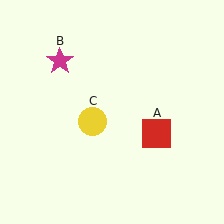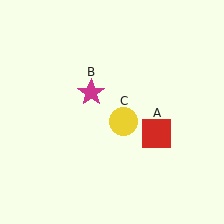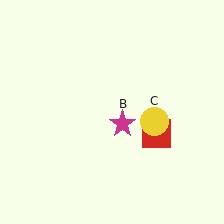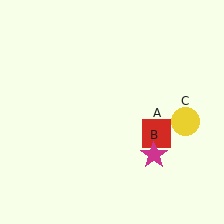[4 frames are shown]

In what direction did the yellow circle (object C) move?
The yellow circle (object C) moved right.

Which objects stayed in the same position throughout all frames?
Red square (object A) remained stationary.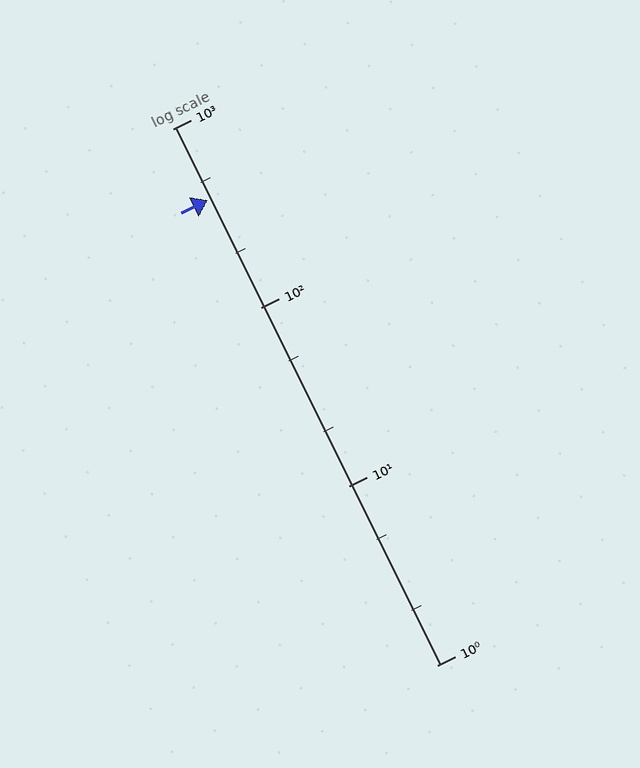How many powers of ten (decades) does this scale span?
The scale spans 3 decades, from 1 to 1000.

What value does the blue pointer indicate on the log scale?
The pointer indicates approximately 400.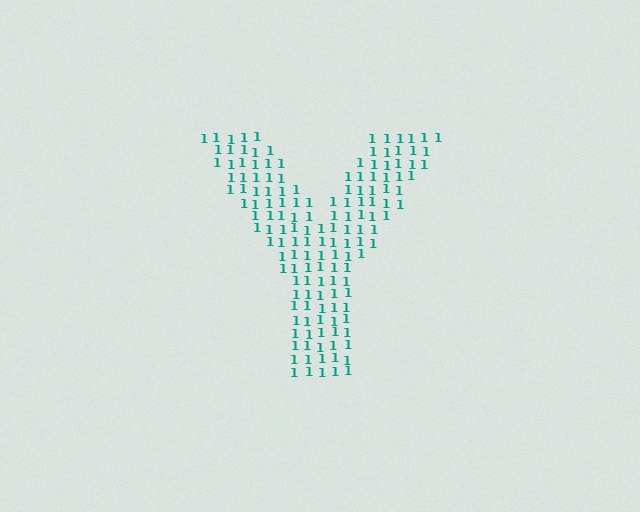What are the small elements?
The small elements are digit 1's.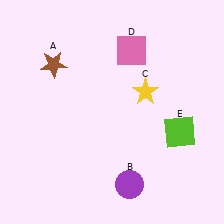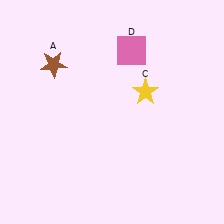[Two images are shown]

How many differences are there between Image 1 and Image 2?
There are 2 differences between the two images.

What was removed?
The purple circle (B), the lime square (E) were removed in Image 2.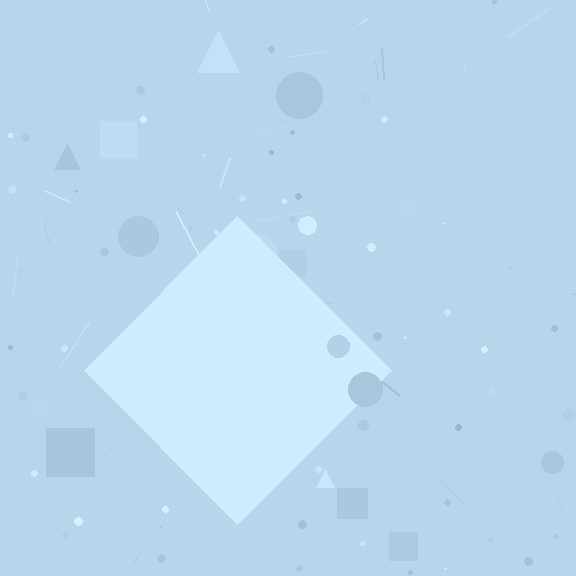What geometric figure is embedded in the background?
A diamond is embedded in the background.